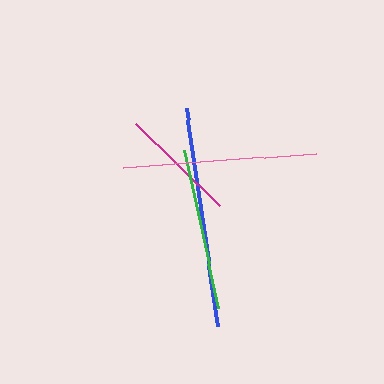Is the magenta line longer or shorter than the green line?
The green line is longer than the magenta line.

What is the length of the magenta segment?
The magenta segment is approximately 117 pixels long.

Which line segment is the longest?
The blue line is the longest at approximately 221 pixels.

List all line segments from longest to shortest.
From longest to shortest: blue, pink, green, magenta.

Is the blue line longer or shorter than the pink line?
The blue line is longer than the pink line.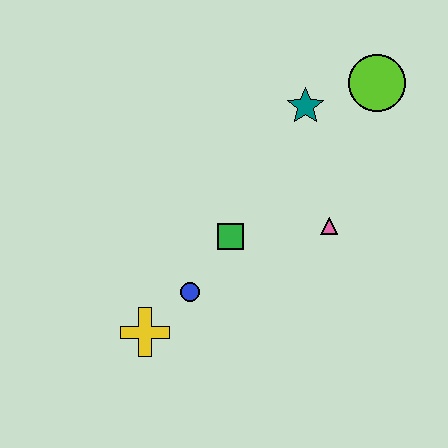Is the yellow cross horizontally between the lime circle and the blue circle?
No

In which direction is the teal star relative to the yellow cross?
The teal star is above the yellow cross.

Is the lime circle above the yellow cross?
Yes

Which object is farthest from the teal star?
The yellow cross is farthest from the teal star.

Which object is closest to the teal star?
The lime circle is closest to the teal star.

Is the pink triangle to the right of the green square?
Yes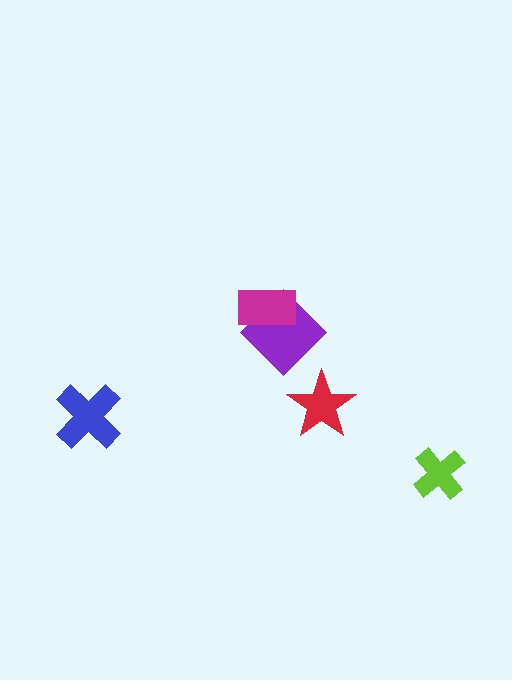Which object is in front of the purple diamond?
The magenta rectangle is in front of the purple diamond.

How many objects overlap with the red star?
0 objects overlap with the red star.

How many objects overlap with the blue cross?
0 objects overlap with the blue cross.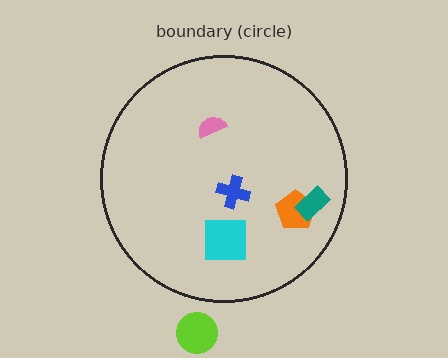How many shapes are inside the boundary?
5 inside, 1 outside.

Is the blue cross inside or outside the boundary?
Inside.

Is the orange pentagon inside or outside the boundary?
Inside.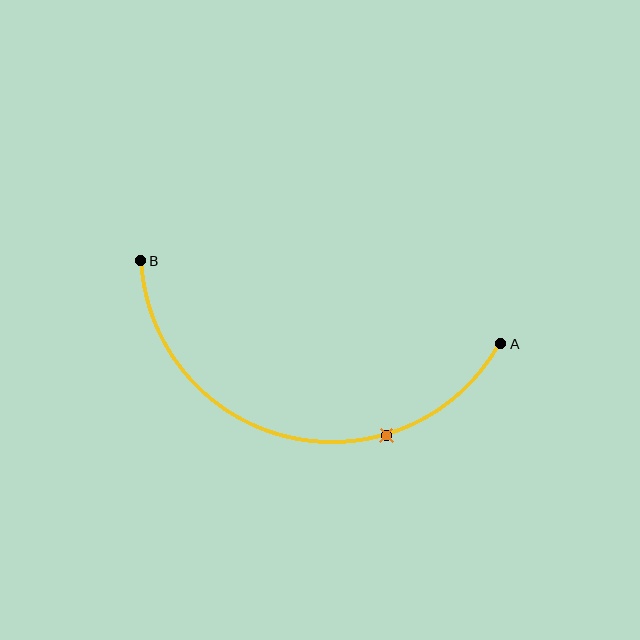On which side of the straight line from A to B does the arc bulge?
The arc bulges below the straight line connecting A and B.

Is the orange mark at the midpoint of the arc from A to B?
No. The orange mark lies on the arc but is closer to endpoint A. The arc midpoint would be at the point on the curve equidistant along the arc from both A and B.